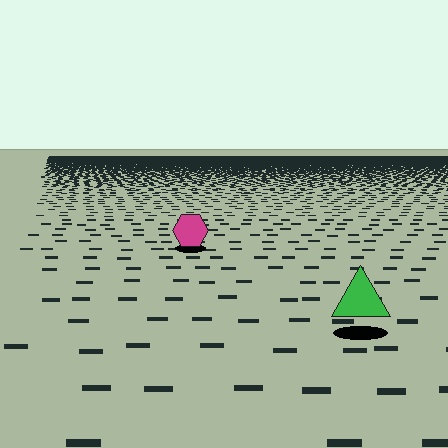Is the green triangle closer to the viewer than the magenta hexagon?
Yes. The green triangle is closer — you can tell from the texture gradient: the ground texture is coarser near it.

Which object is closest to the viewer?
The green triangle is closest. The texture marks near it are larger and more spread out.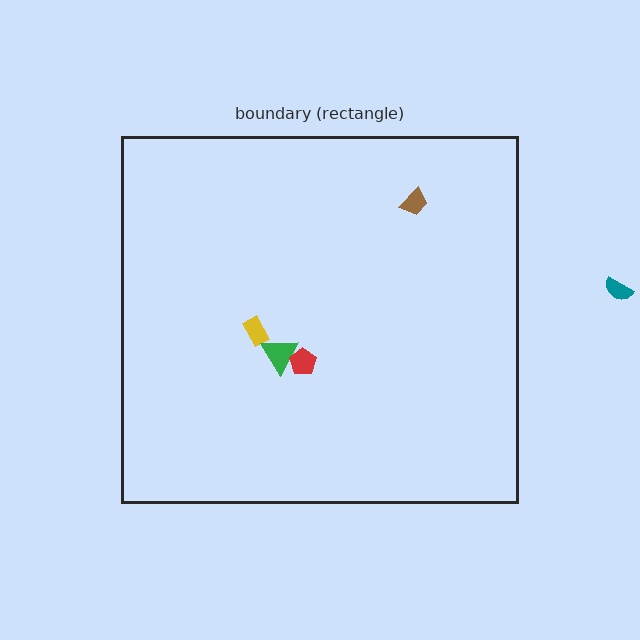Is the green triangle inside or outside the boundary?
Inside.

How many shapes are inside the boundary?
4 inside, 1 outside.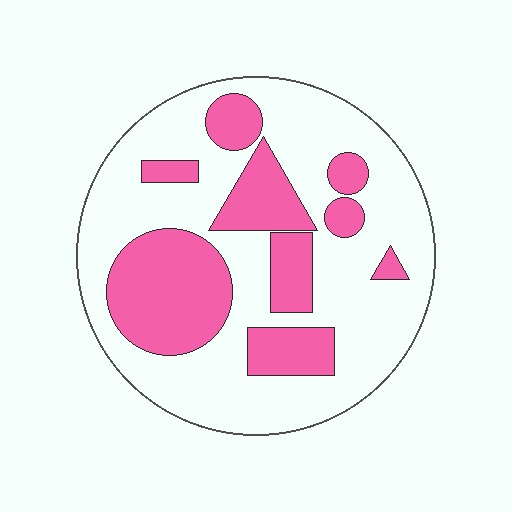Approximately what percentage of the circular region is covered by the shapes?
Approximately 35%.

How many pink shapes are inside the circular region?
9.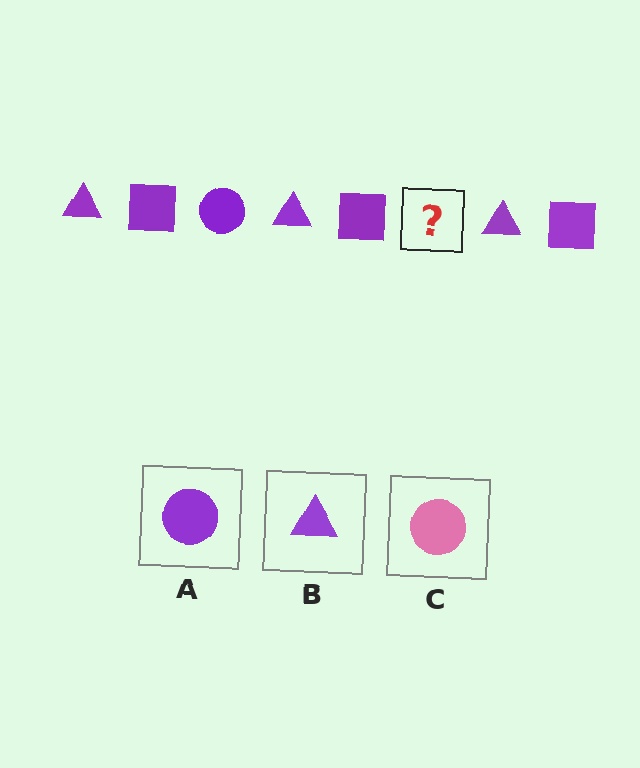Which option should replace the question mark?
Option A.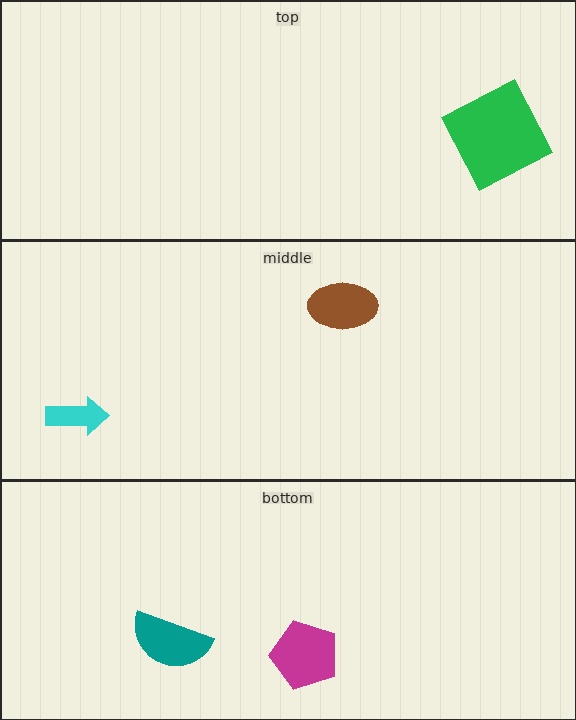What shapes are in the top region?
The green square.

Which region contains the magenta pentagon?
The bottom region.